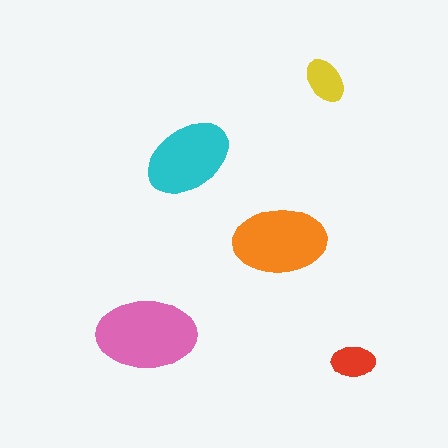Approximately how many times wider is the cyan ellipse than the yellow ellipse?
About 2 times wider.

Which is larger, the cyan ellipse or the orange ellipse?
The orange one.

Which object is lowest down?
The red ellipse is bottommost.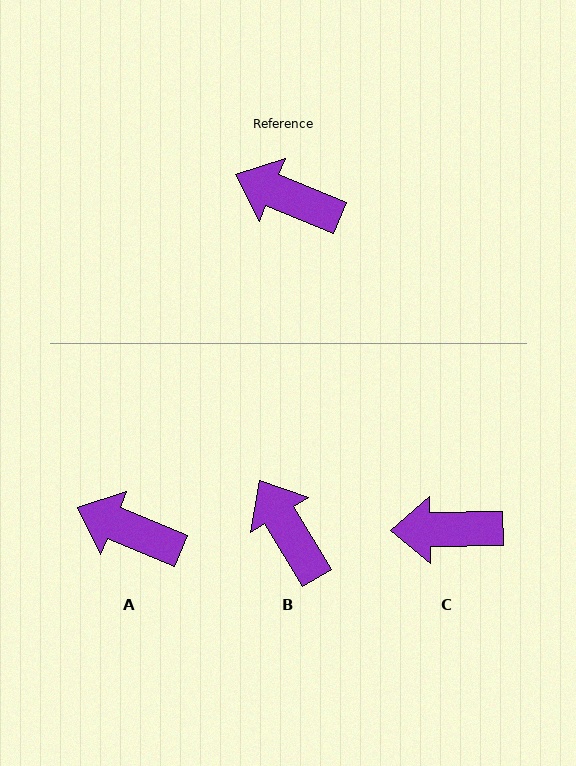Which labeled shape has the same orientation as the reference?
A.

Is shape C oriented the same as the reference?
No, it is off by about 24 degrees.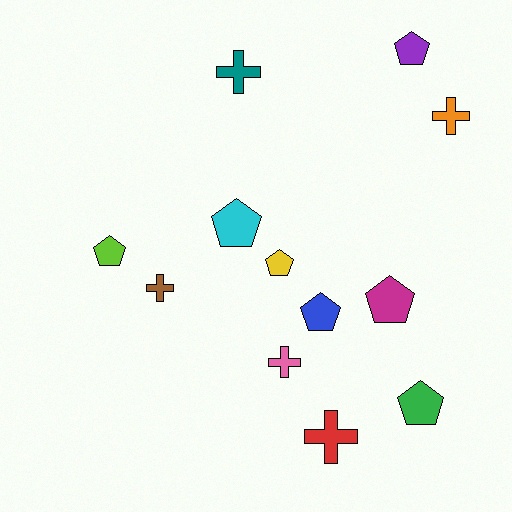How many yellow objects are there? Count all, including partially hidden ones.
There is 1 yellow object.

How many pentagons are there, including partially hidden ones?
There are 7 pentagons.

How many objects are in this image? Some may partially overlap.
There are 12 objects.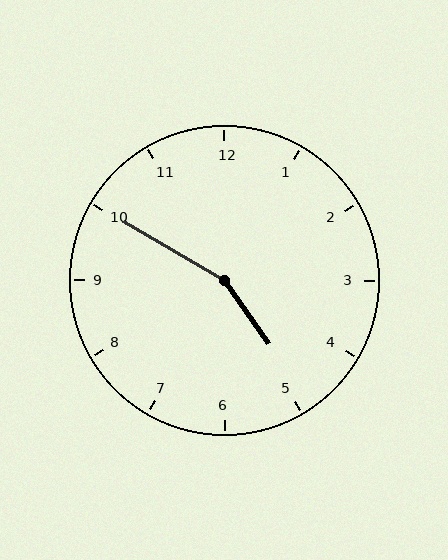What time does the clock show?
4:50.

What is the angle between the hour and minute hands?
Approximately 155 degrees.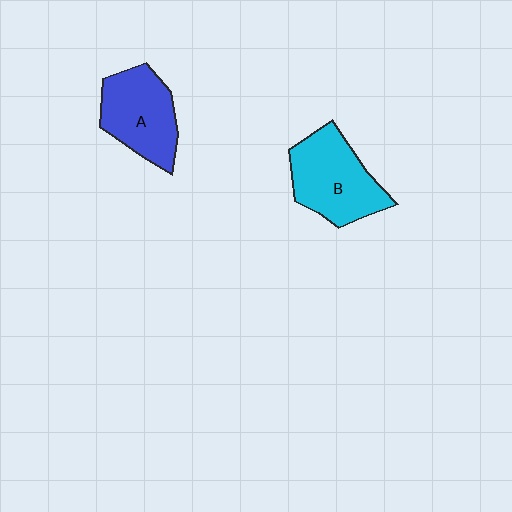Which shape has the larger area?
Shape B (cyan).